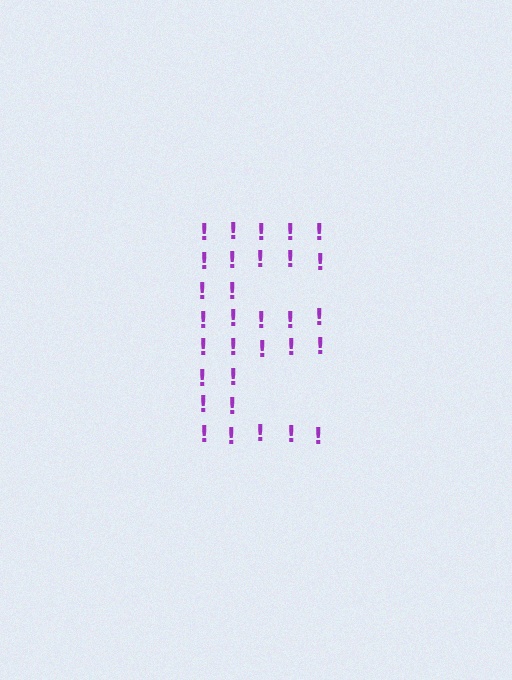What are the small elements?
The small elements are exclamation marks.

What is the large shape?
The large shape is the letter E.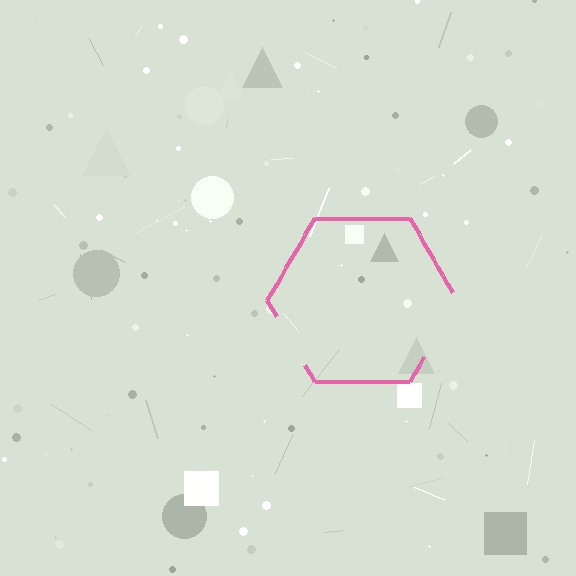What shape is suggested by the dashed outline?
The dashed outline suggests a hexagon.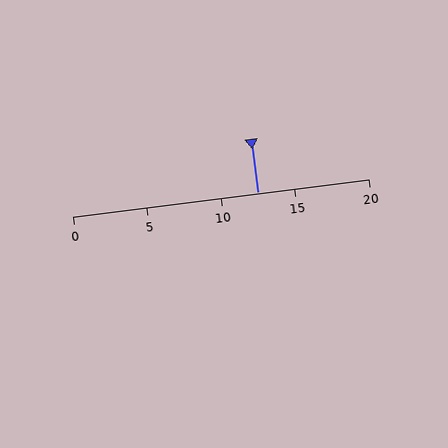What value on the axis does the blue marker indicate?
The marker indicates approximately 12.5.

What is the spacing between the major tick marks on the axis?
The major ticks are spaced 5 apart.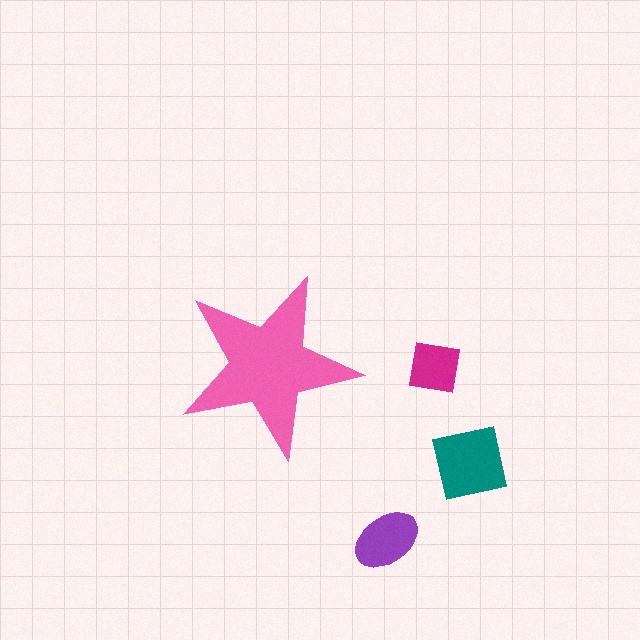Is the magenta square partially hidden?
No, the magenta square is fully visible.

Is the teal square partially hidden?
No, the teal square is fully visible.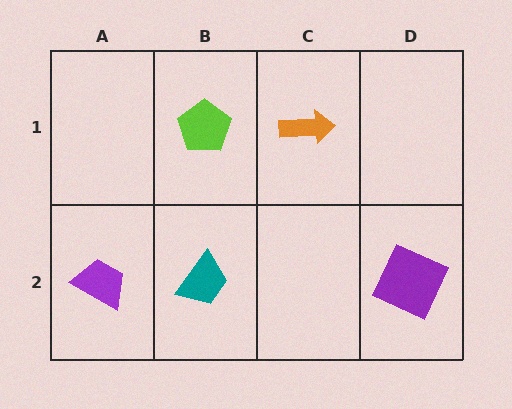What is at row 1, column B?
A lime pentagon.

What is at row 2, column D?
A purple square.